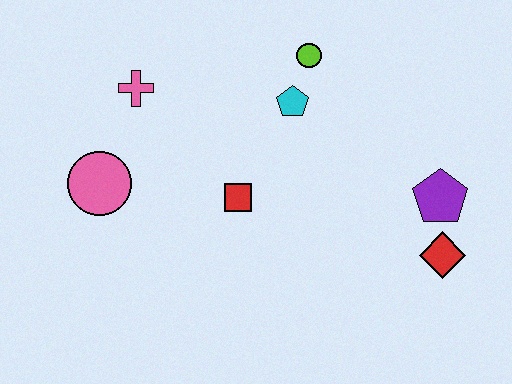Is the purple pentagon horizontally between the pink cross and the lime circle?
No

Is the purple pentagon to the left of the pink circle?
No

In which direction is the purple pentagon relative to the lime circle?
The purple pentagon is below the lime circle.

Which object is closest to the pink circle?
The pink cross is closest to the pink circle.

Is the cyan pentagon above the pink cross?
No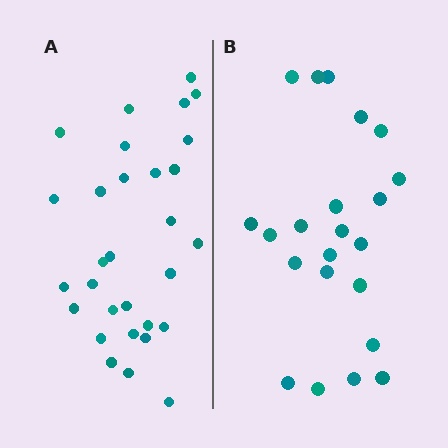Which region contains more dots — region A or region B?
Region A (the left region) has more dots.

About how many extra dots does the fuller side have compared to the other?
Region A has roughly 8 or so more dots than region B.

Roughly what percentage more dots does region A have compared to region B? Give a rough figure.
About 35% more.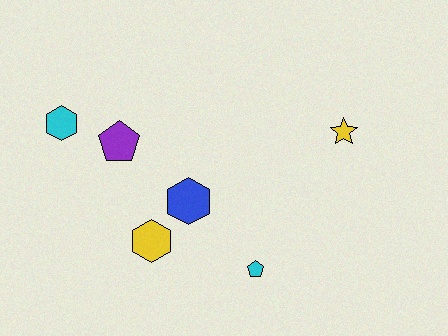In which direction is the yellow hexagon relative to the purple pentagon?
The yellow hexagon is below the purple pentagon.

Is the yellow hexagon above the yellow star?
No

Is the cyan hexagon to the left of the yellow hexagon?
Yes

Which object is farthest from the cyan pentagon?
The cyan hexagon is farthest from the cyan pentagon.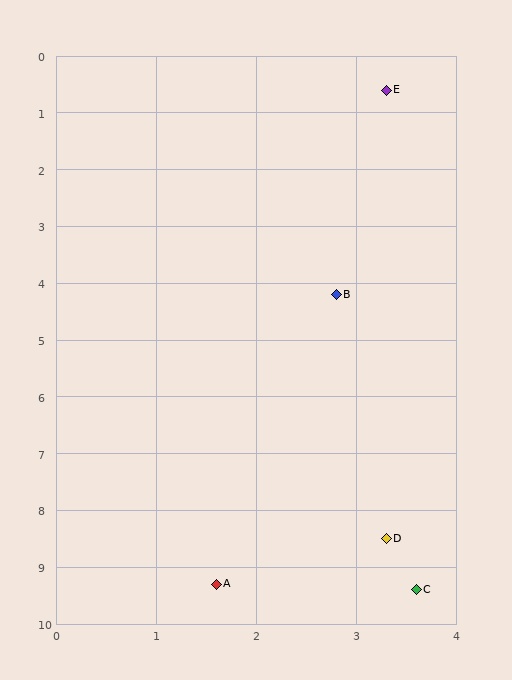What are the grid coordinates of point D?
Point D is at approximately (3.3, 8.5).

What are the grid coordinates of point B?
Point B is at approximately (2.8, 4.2).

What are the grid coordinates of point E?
Point E is at approximately (3.3, 0.6).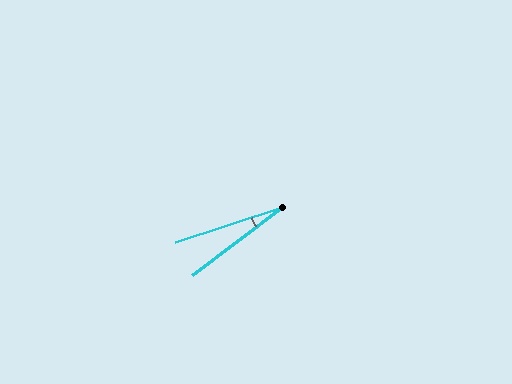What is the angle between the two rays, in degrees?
Approximately 19 degrees.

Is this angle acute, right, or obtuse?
It is acute.